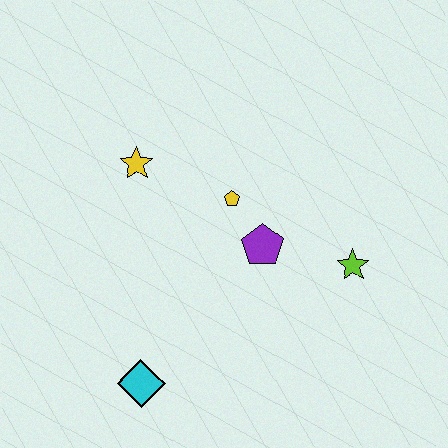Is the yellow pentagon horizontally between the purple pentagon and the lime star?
No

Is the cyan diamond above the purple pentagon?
No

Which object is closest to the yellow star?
The yellow pentagon is closest to the yellow star.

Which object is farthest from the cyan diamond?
The lime star is farthest from the cyan diamond.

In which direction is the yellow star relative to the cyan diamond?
The yellow star is above the cyan diamond.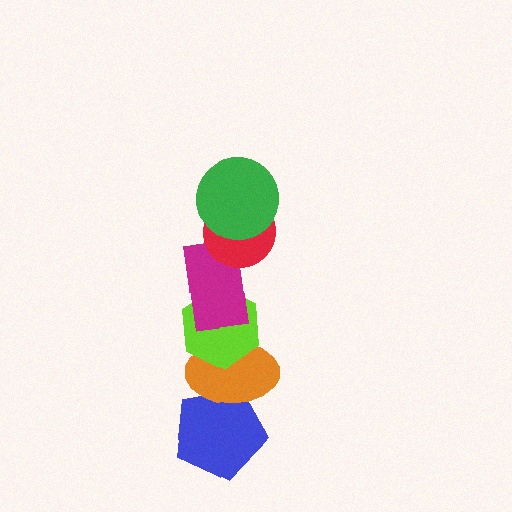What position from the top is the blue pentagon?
The blue pentagon is 6th from the top.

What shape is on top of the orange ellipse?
The lime hexagon is on top of the orange ellipse.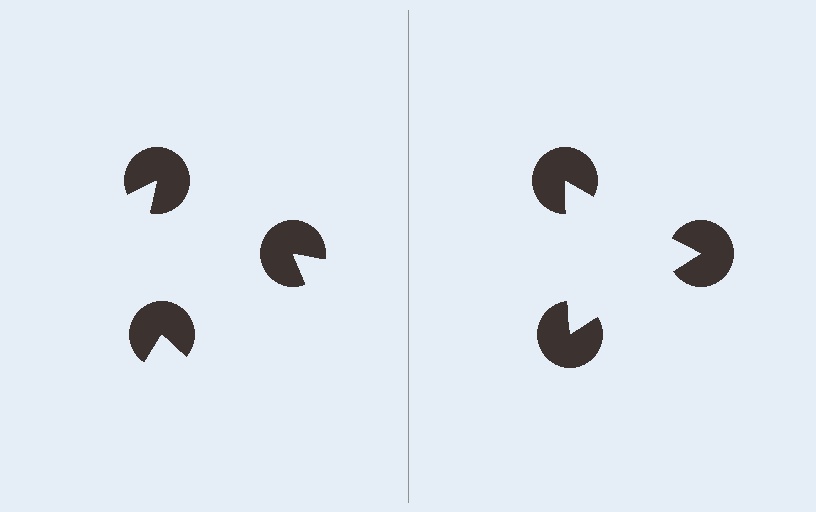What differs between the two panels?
The pac-man discs are positioned identically on both sides; only the wedge orientations differ. On the right they align to a triangle; on the left they are misaligned.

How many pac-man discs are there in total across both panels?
6 — 3 on each side.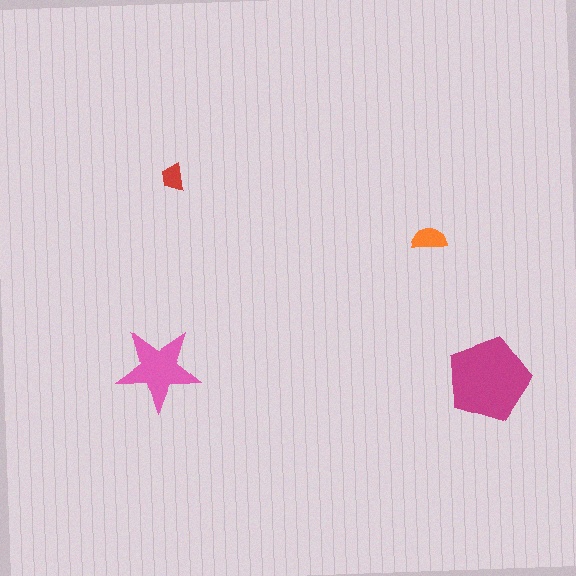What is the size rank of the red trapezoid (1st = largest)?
4th.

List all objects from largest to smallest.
The magenta pentagon, the pink star, the orange semicircle, the red trapezoid.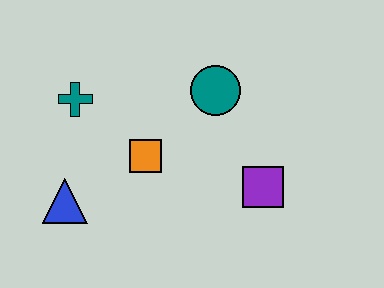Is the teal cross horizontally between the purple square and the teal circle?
No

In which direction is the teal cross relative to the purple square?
The teal cross is to the left of the purple square.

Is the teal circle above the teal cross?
Yes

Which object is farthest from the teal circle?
The blue triangle is farthest from the teal circle.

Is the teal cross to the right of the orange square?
No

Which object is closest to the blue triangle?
The orange square is closest to the blue triangle.